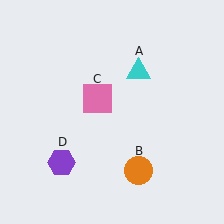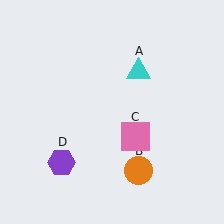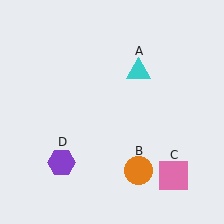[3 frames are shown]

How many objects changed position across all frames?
1 object changed position: pink square (object C).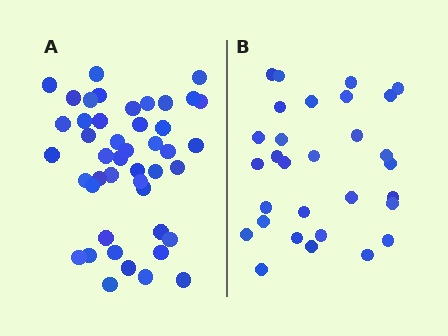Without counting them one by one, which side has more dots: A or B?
Region A (the left region) has more dots.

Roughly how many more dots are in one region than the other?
Region A has approximately 15 more dots than region B.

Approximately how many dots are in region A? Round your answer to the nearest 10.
About 40 dots. (The exact count is 45, which rounds to 40.)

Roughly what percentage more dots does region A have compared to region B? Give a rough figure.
About 50% more.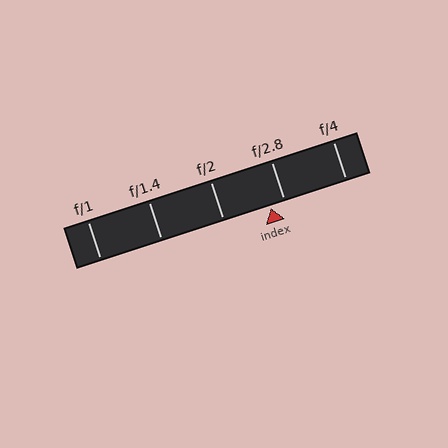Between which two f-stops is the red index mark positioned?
The index mark is between f/2 and f/2.8.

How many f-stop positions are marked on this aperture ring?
There are 5 f-stop positions marked.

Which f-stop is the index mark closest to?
The index mark is closest to f/2.8.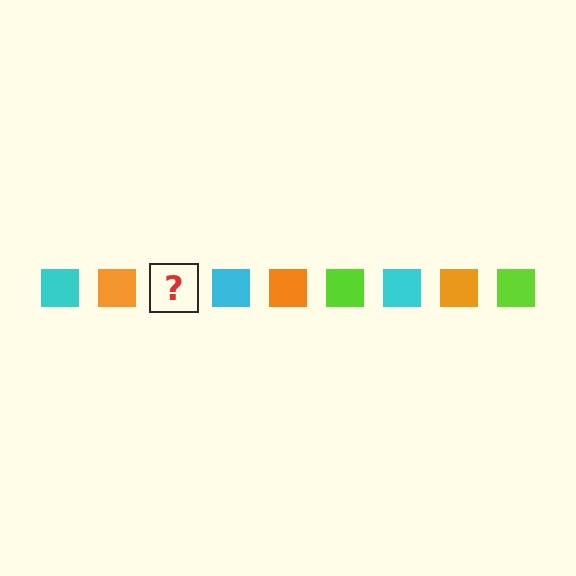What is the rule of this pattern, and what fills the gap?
The rule is that the pattern cycles through cyan, orange, lime squares. The gap should be filled with a lime square.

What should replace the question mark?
The question mark should be replaced with a lime square.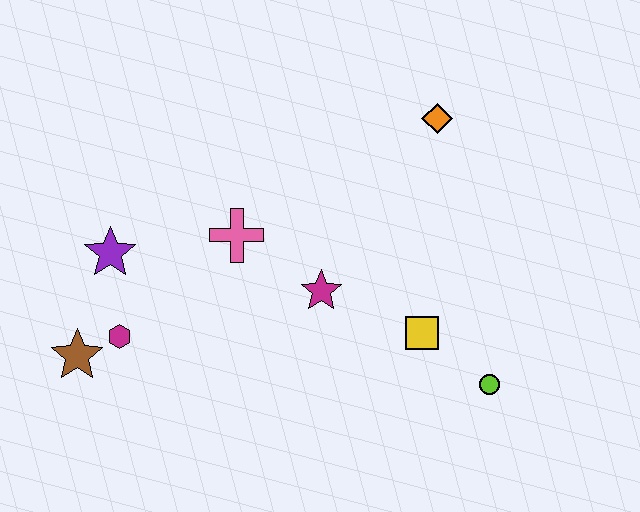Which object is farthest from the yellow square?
The brown star is farthest from the yellow square.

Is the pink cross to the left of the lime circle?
Yes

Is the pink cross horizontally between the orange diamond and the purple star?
Yes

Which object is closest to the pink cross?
The magenta star is closest to the pink cross.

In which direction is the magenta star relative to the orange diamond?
The magenta star is below the orange diamond.